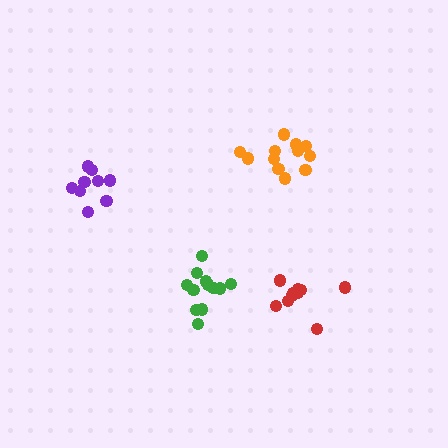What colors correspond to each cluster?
The clusters are colored: green, orange, red, purple.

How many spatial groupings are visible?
There are 4 spatial groupings.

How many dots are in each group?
Group 1: 12 dots, Group 2: 12 dots, Group 3: 10 dots, Group 4: 9 dots (43 total).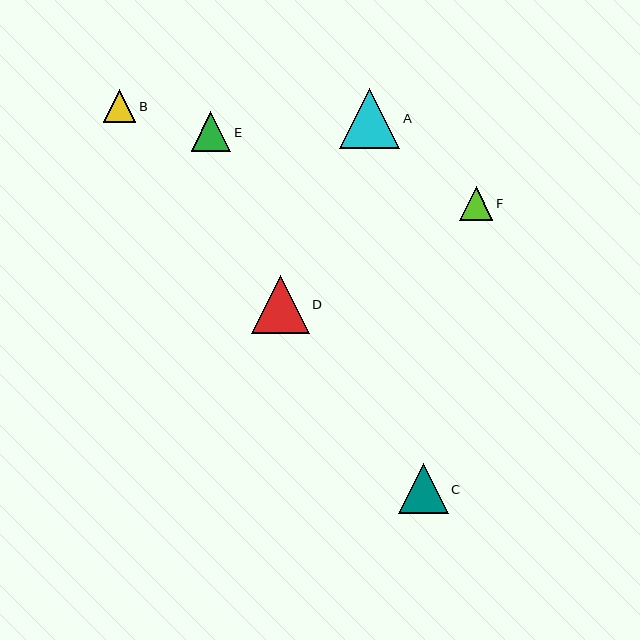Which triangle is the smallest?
Triangle B is the smallest with a size of approximately 33 pixels.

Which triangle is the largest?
Triangle A is the largest with a size of approximately 60 pixels.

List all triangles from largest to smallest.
From largest to smallest: A, D, C, E, F, B.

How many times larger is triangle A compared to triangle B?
Triangle A is approximately 1.8 times the size of triangle B.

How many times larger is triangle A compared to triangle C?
Triangle A is approximately 1.2 times the size of triangle C.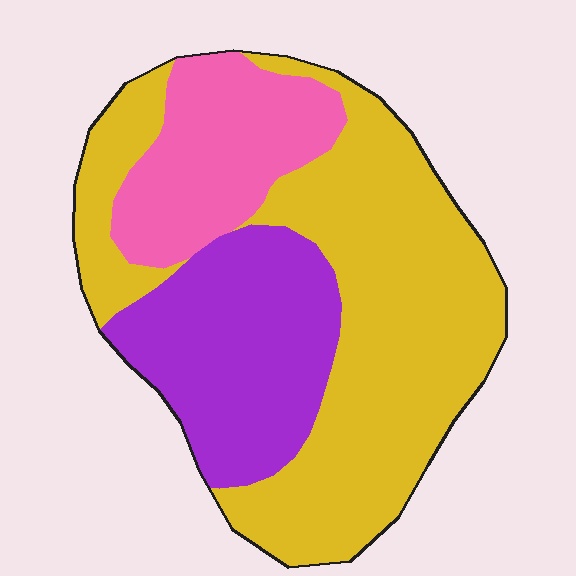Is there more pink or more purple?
Purple.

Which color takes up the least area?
Pink, at roughly 20%.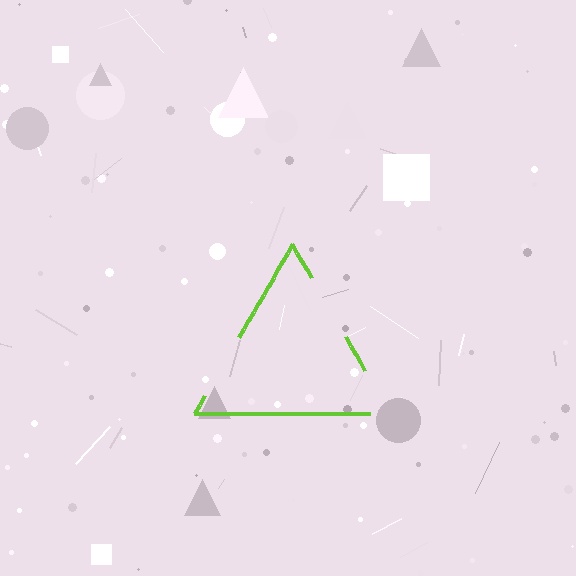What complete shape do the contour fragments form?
The contour fragments form a triangle.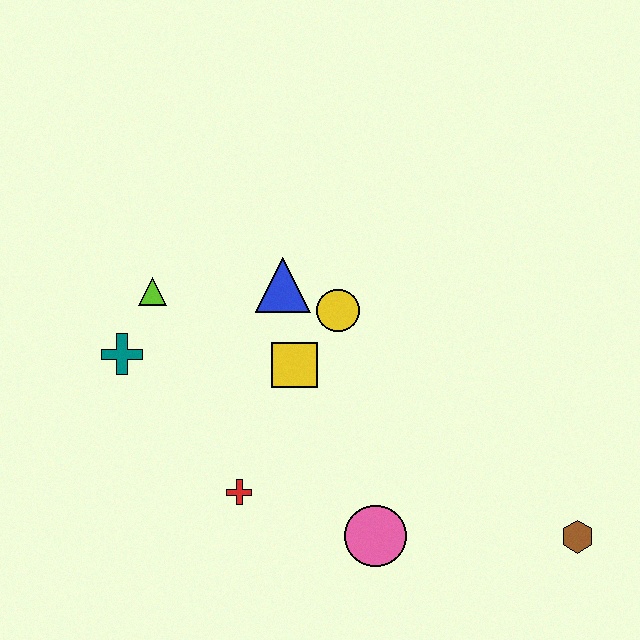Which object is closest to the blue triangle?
The yellow circle is closest to the blue triangle.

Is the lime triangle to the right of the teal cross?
Yes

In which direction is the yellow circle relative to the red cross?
The yellow circle is above the red cross.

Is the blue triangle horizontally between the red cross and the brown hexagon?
Yes